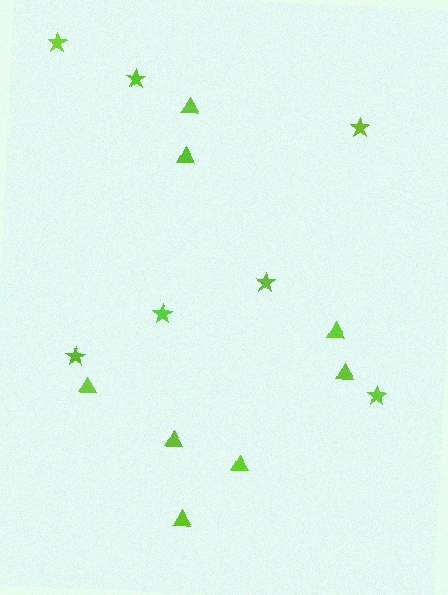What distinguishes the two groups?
There are 2 groups: one group of triangles (8) and one group of stars (7).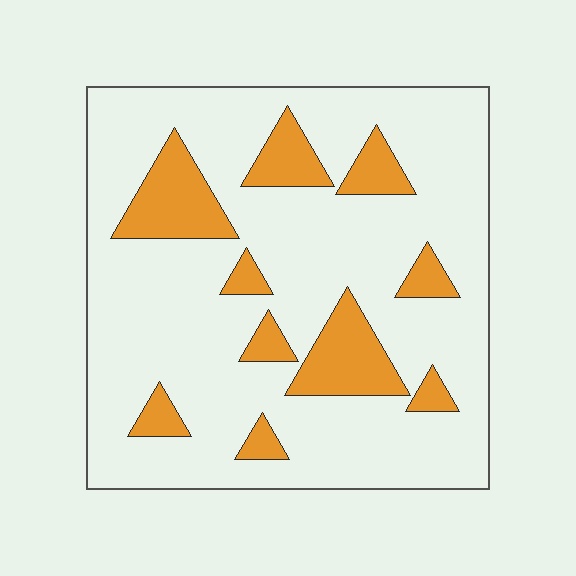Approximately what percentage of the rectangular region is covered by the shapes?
Approximately 20%.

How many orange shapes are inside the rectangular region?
10.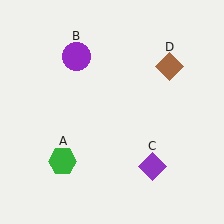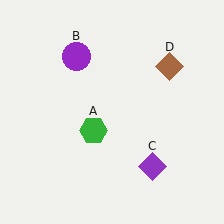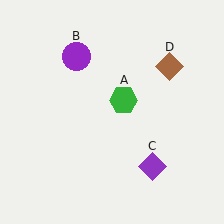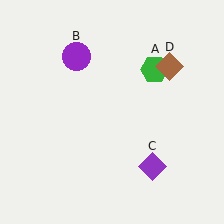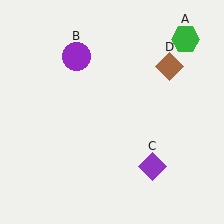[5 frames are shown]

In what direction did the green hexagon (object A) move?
The green hexagon (object A) moved up and to the right.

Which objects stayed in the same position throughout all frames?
Purple circle (object B) and purple diamond (object C) and brown diamond (object D) remained stationary.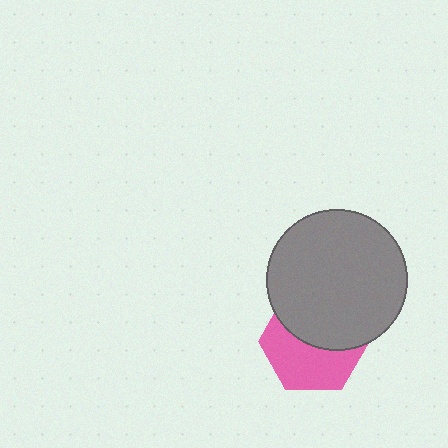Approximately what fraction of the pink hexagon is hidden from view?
Roughly 49% of the pink hexagon is hidden behind the gray circle.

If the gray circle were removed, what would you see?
You would see the complete pink hexagon.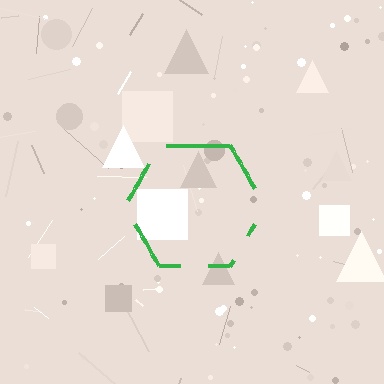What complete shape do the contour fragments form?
The contour fragments form a hexagon.